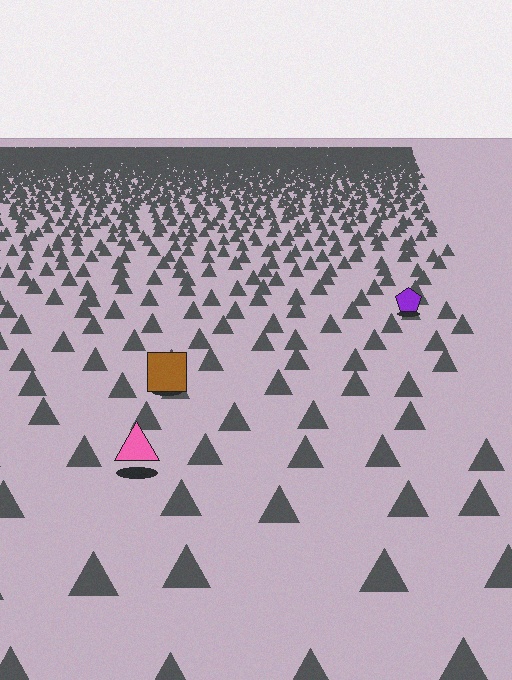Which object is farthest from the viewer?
The purple pentagon is farthest from the viewer. It appears smaller and the ground texture around it is denser.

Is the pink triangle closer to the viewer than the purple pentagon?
Yes. The pink triangle is closer — you can tell from the texture gradient: the ground texture is coarser near it.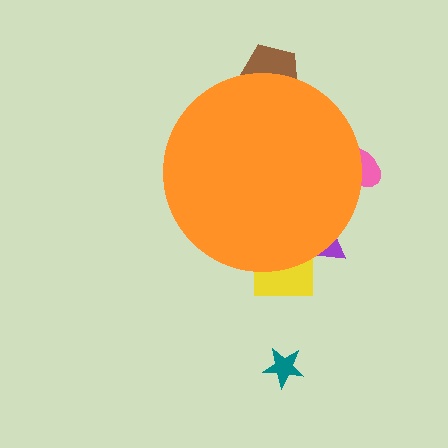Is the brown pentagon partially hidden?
Yes, the brown pentagon is partially hidden behind the orange circle.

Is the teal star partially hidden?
No, the teal star is fully visible.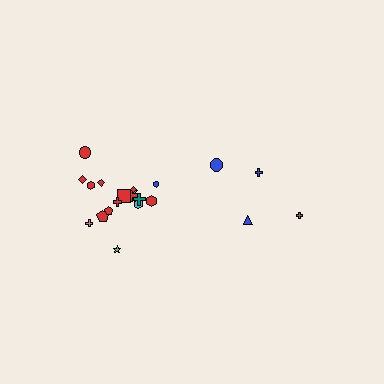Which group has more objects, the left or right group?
The left group.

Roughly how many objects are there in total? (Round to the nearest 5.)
Roughly 20 objects in total.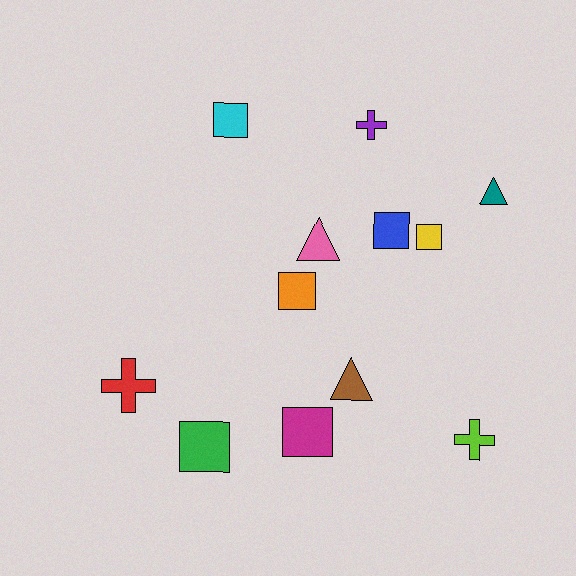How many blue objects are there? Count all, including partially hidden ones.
There is 1 blue object.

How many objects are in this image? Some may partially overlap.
There are 12 objects.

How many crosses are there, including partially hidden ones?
There are 3 crosses.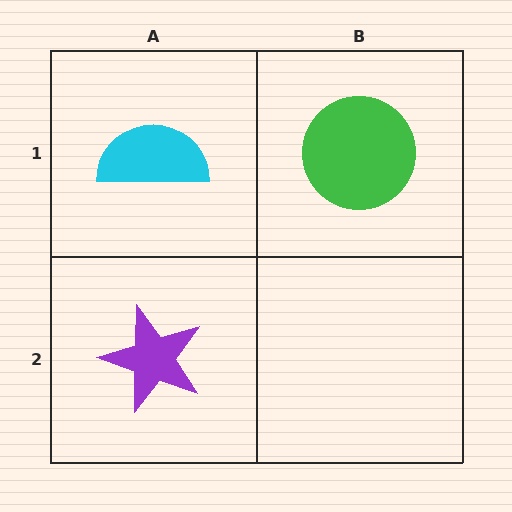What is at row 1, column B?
A green circle.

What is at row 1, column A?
A cyan semicircle.